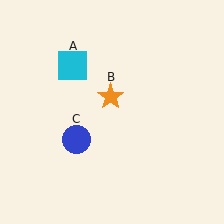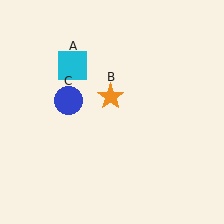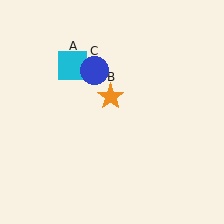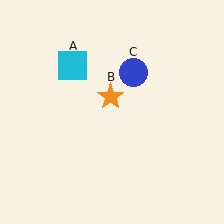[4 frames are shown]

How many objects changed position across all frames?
1 object changed position: blue circle (object C).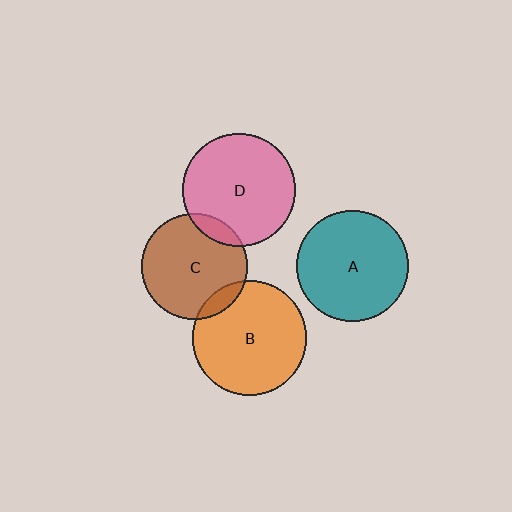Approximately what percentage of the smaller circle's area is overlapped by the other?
Approximately 10%.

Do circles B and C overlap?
Yes.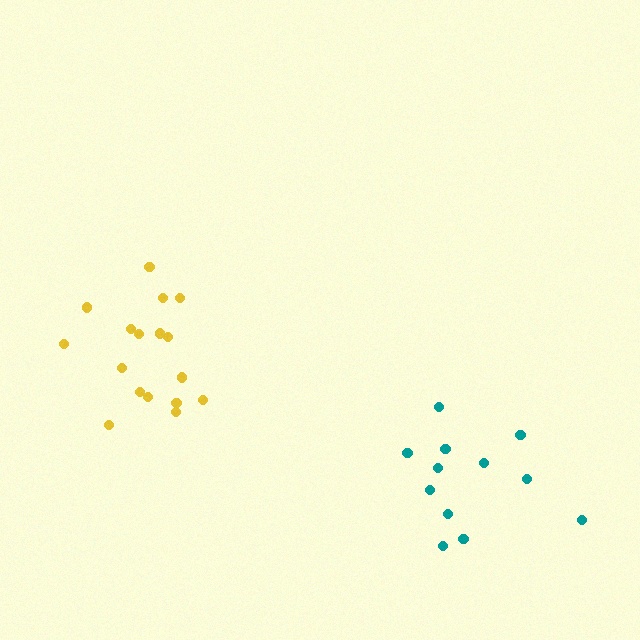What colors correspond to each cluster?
The clusters are colored: yellow, teal.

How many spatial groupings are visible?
There are 2 spatial groupings.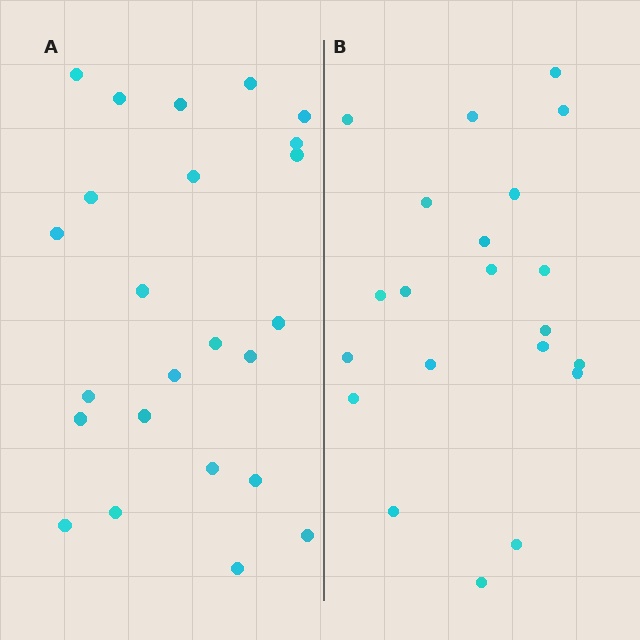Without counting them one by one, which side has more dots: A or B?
Region A (the left region) has more dots.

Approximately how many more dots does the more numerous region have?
Region A has just a few more — roughly 2 or 3 more dots than region B.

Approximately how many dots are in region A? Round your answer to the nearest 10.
About 20 dots. (The exact count is 24, which rounds to 20.)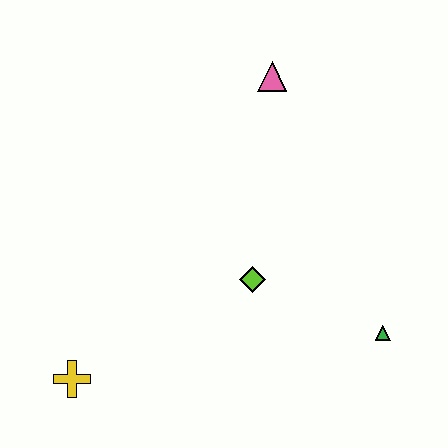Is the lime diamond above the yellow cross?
Yes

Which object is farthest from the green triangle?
The yellow cross is farthest from the green triangle.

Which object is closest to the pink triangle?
The lime diamond is closest to the pink triangle.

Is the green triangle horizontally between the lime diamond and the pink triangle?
No